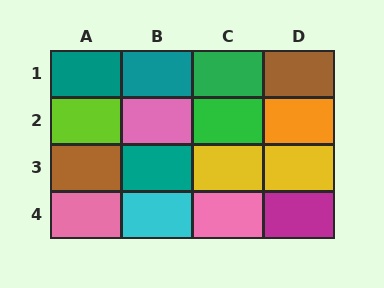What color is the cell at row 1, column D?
Brown.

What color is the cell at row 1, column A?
Teal.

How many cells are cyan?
1 cell is cyan.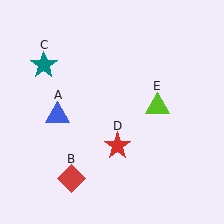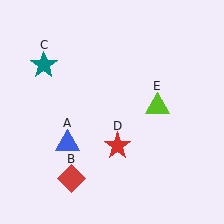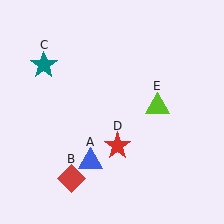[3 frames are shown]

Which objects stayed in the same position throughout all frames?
Red diamond (object B) and teal star (object C) and red star (object D) and lime triangle (object E) remained stationary.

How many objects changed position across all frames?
1 object changed position: blue triangle (object A).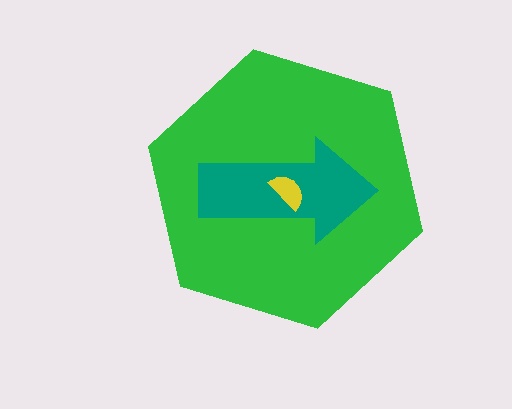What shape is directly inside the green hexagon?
The teal arrow.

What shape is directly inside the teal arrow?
The yellow semicircle.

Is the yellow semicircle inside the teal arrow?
Yes.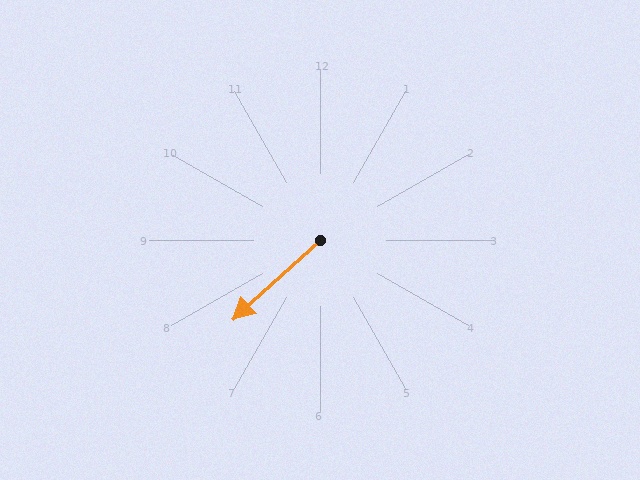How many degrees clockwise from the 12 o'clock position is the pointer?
Approximately 228 degrees.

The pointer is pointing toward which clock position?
Roughly 8 o'clock.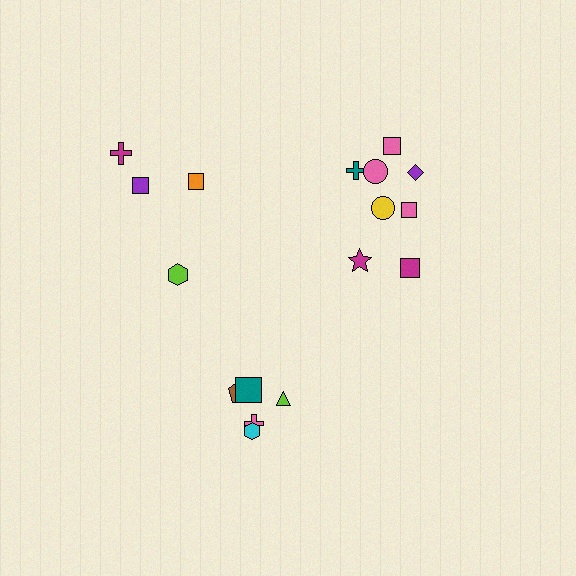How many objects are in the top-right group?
There are 8 objects.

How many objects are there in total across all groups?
There are 17 objects.